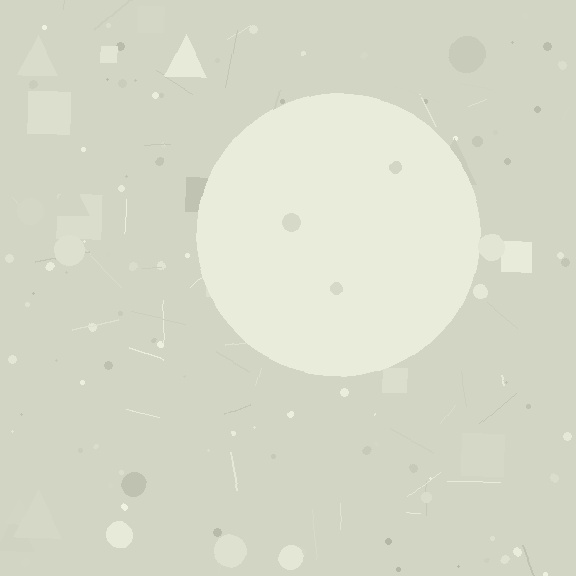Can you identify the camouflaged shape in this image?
The camouflaged shape is a circle.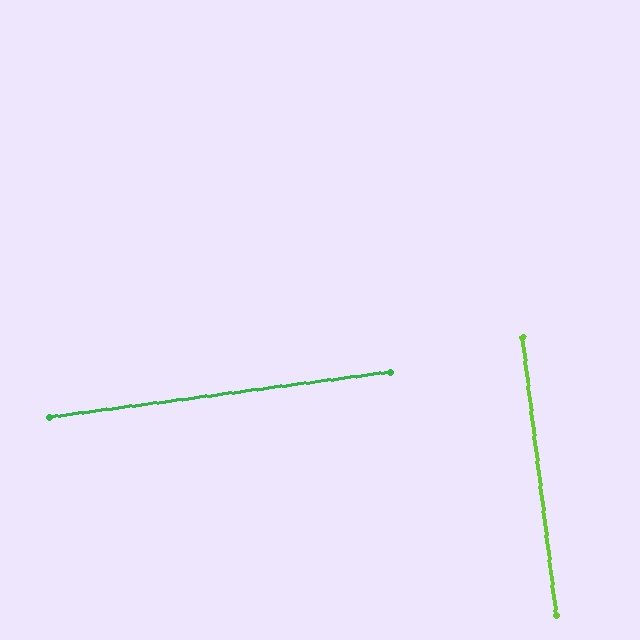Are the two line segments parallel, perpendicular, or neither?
Perpendicular — they meet at approximately 89°.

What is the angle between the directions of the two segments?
Approximately 89 degrees.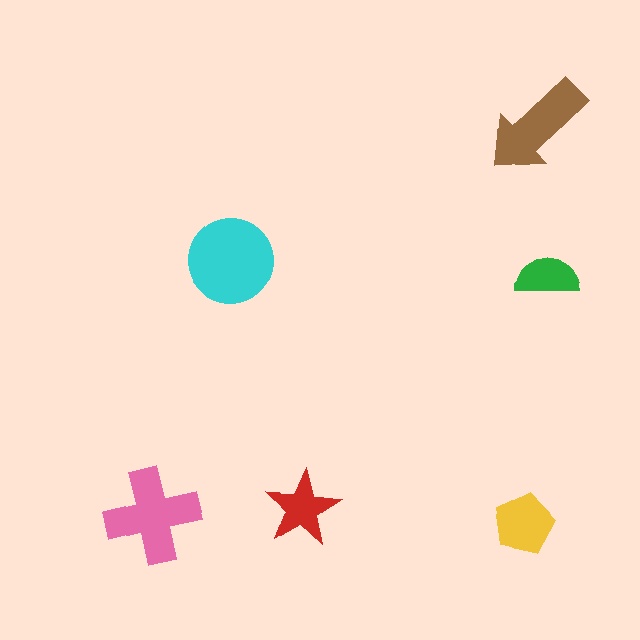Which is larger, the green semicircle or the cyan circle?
The cyan circle.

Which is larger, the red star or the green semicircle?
The red star.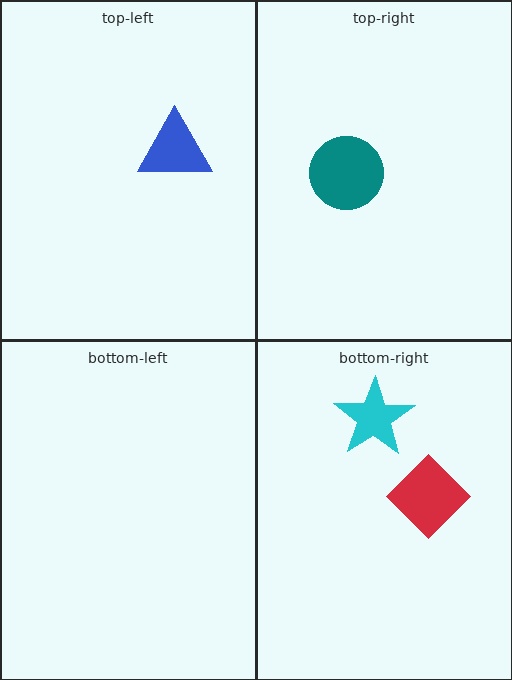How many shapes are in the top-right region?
1.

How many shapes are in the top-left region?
1.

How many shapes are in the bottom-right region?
2.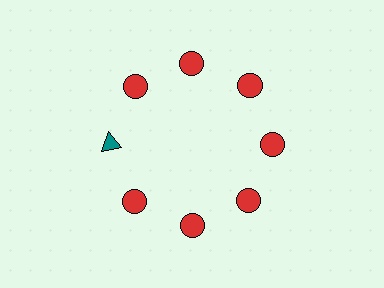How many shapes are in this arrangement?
There are 8 shapes arranged in a ring pattern.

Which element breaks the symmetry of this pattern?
The teal triangle at roughly the 9 o'clock position breaks the symmetry. All other shapes are red circles.